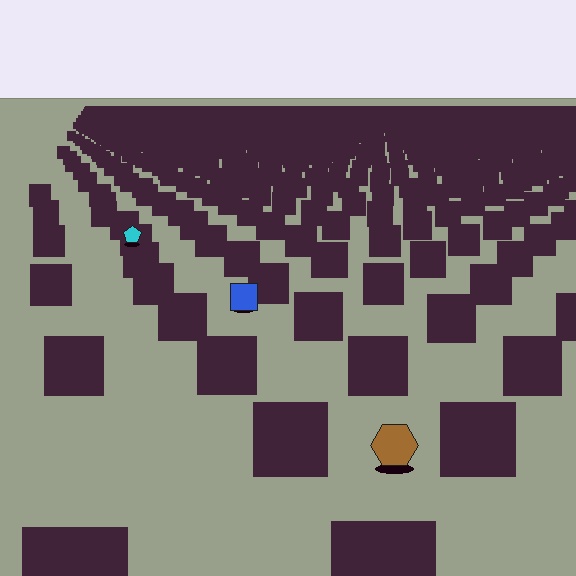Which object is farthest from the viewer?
The cyan pentagon is farthest from the viewer. It appears smaller and the ground texture around it is denser.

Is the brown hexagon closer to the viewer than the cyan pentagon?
Yes. The brown hexagon is closer — you can tell from the texture gradient: the ground texture is coarser near it.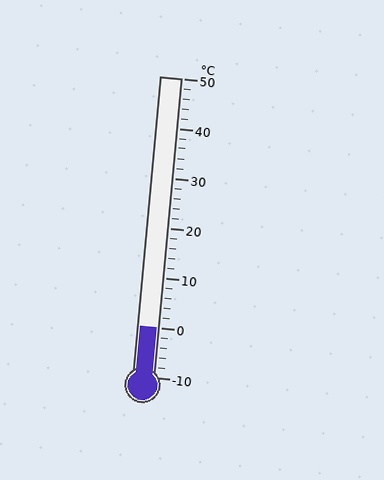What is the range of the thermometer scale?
The thermometer scale ranges from -10°C to 50°C.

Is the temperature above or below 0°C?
The temperature is at 0°C.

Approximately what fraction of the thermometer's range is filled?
The thermometer is filled to approximately 15% of its range.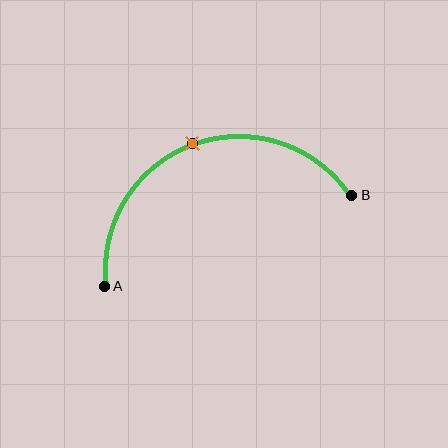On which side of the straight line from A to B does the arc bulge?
The arc bulges above the straight line connecting A and B.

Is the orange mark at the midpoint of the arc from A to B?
Yes. The orange mark lies on the arc at equal arc-length from both A and B — it is the arc midpoint.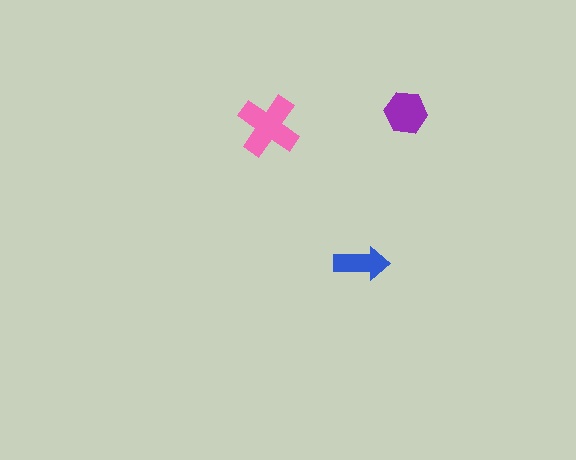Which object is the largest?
The pink cross.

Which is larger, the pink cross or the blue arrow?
The pink cross.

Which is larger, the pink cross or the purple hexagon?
The pink cross.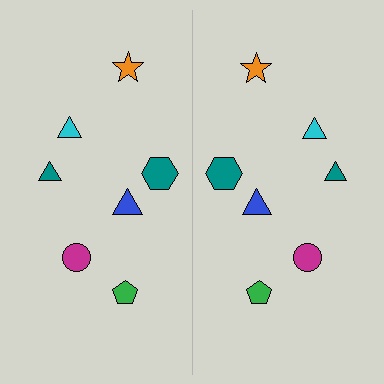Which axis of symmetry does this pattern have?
The pattern has a vertical axis of symmetry running through the center of the image.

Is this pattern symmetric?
Yes, this pattern has bilateral (reflection) symmetry.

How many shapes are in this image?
There are 14 shapes in this image.